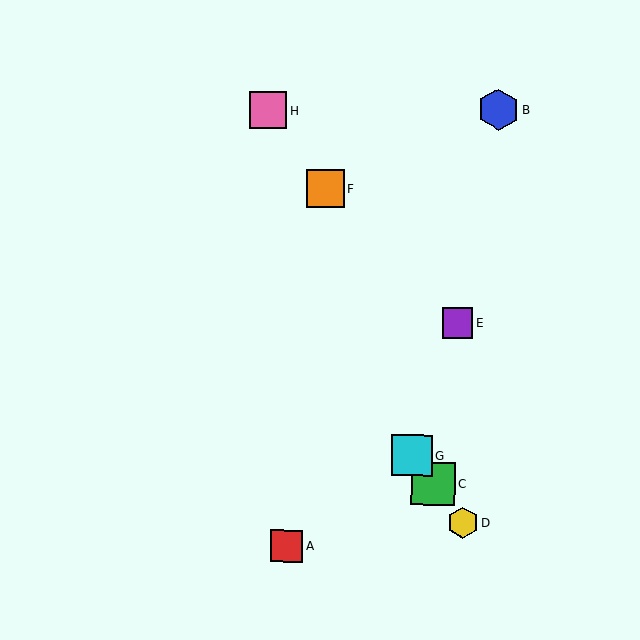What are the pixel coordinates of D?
Object D is at (463, 523).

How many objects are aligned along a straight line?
3 objects (C, D, G) are aligned along a straight line.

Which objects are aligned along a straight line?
Objects C, D, G are aligned along a straight line.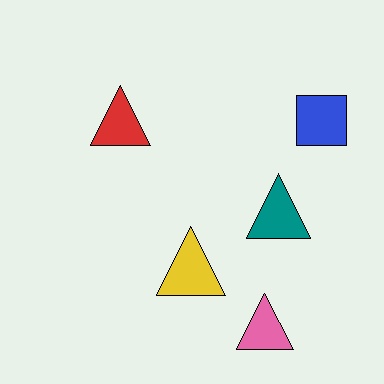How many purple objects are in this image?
There are no purple objects.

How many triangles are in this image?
There are 4 triangles.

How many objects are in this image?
There are 5 objects.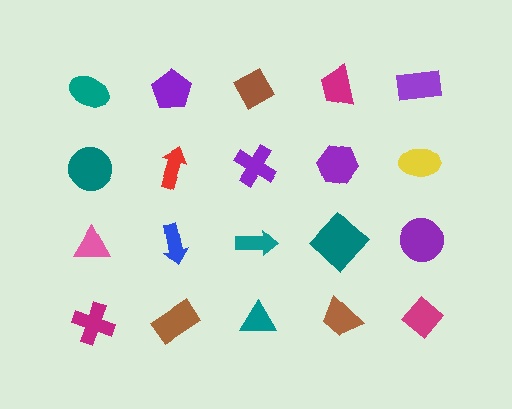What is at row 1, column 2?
A purple pentagon.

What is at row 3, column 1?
A pink triangle.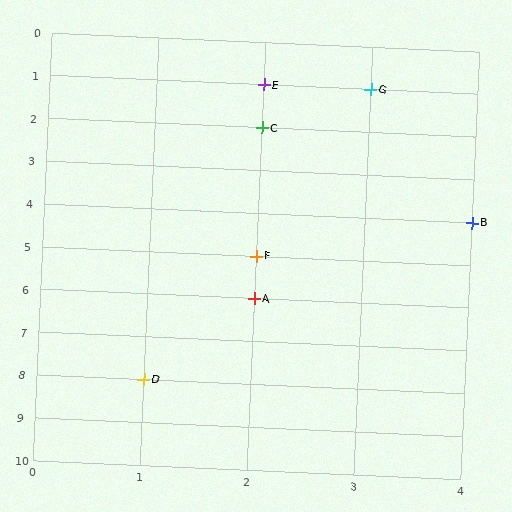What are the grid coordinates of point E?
Point E is at grid coordinates (2, 1).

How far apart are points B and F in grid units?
Points B and F are 2 columns and 1 row apart (about 2.2 grid units diagonally).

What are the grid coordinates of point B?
Point B is at grid coordinates (4, 4).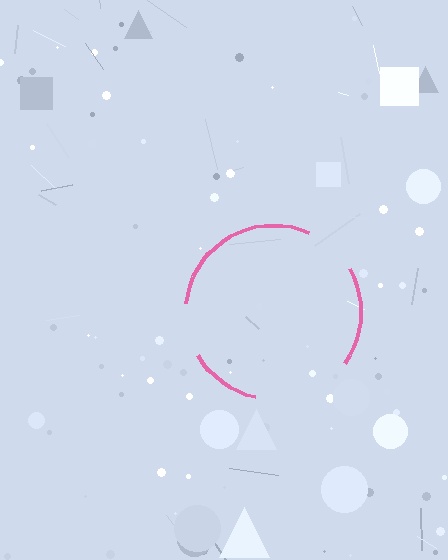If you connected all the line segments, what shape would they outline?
They would outline a circle.